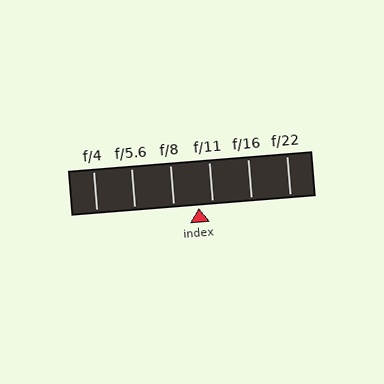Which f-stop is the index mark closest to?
The index mark is closest to f/11.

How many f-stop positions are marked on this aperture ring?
There are 6 f-stop positions marked.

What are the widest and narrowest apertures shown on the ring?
The widest aperture shown is f/4 and the narrowest is f/22.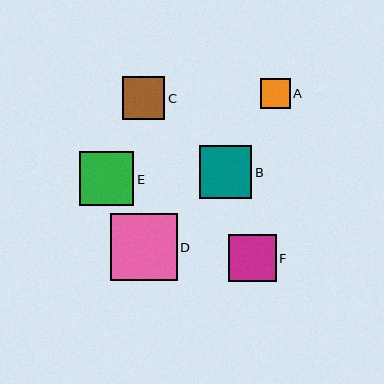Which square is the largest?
Square D is the largest with a size of approximately 67 pixels.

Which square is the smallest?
Square A is the smallest with a size of approximately 30 pixels.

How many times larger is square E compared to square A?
Square E is approximately 1.8 times the size of square A.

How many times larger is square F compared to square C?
Square F is approximately 1.1 times the size of square C.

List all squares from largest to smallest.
From largest to smallest: D, E, B, F, C, A.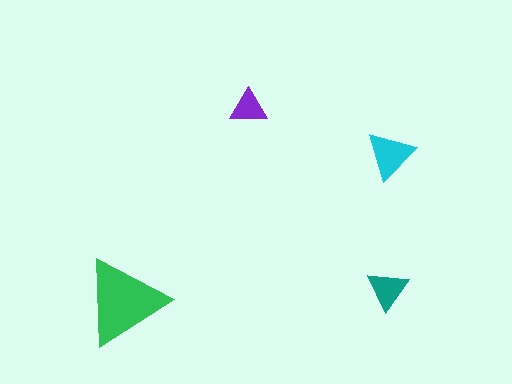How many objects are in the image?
There are 4 objects in the image.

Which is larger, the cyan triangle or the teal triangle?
The cyan one.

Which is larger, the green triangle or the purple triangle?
The green one.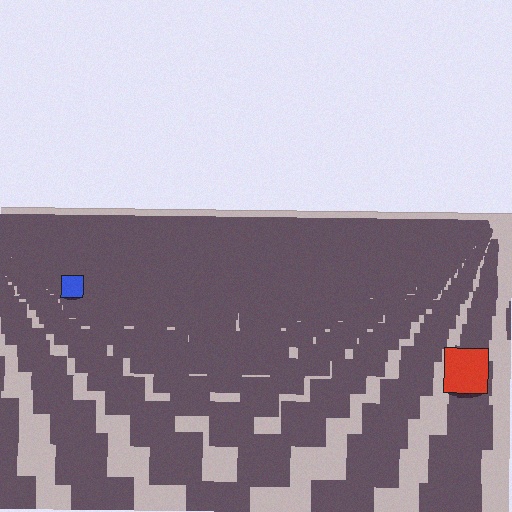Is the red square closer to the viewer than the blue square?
Yes. The red square is closer — you can tell from the texture gradient: the ground texture is coarser near it.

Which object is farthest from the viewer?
The blue square is farthest from the viewer. It appears smaller and the ground texture around it is denser.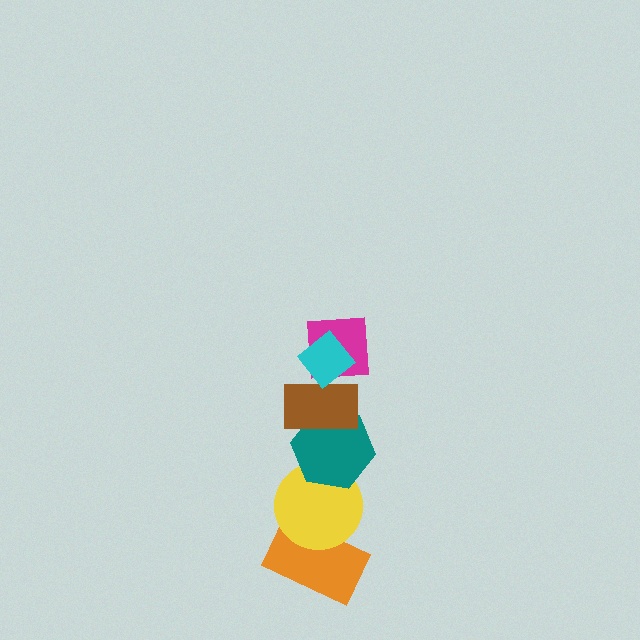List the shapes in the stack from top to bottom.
From top to bottom: the cyan diamond, the magenta square, the brown rectangle, the teal hexagon, the yellow circle, the orange rectangle.